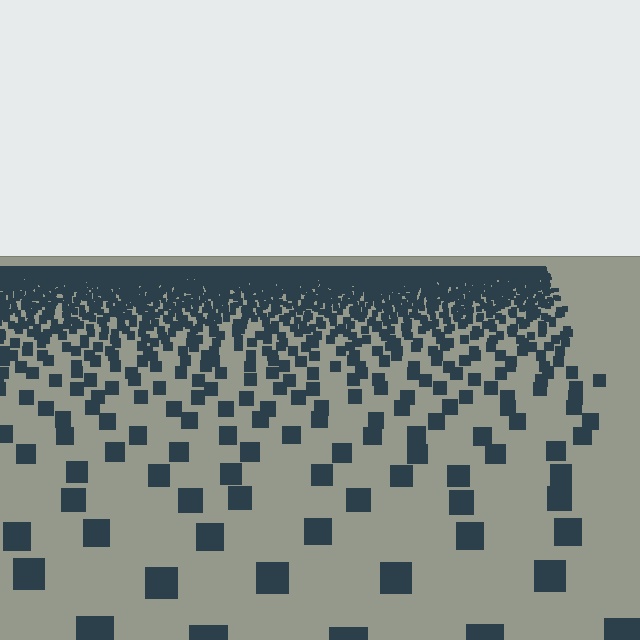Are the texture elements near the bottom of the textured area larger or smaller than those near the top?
Larger. Near the bottom, elements are closer to the viewer and appear at a bigger on-screen size.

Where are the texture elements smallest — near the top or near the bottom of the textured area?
Near the top.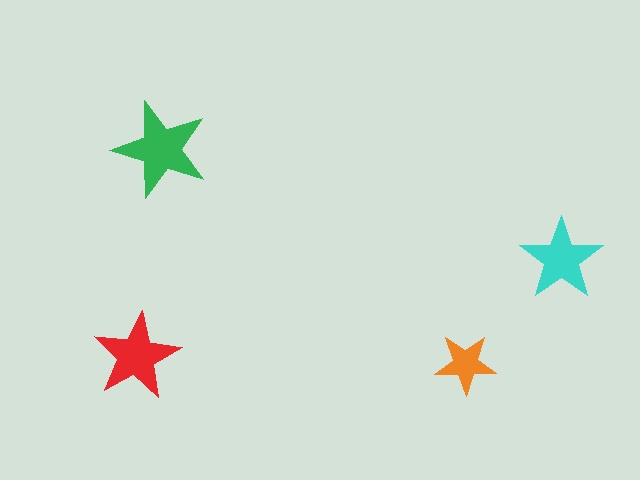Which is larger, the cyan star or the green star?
The green one.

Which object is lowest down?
The orange star is bottommost.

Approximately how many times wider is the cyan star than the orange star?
About 1.5 times wider.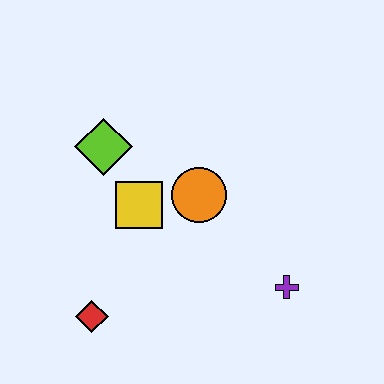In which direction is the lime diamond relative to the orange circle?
The lime diamond is to the left of the orange circle.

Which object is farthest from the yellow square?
The purple cross is farthest from the yellow square.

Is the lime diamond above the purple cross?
Yes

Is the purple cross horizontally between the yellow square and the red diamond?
No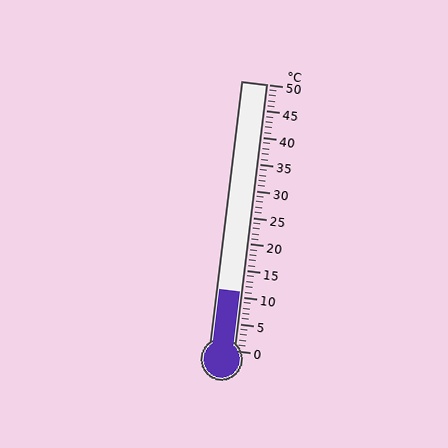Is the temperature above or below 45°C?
The temperature is below 45°C.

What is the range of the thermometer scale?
The thermometer scale ranges from 0°C to 50°C.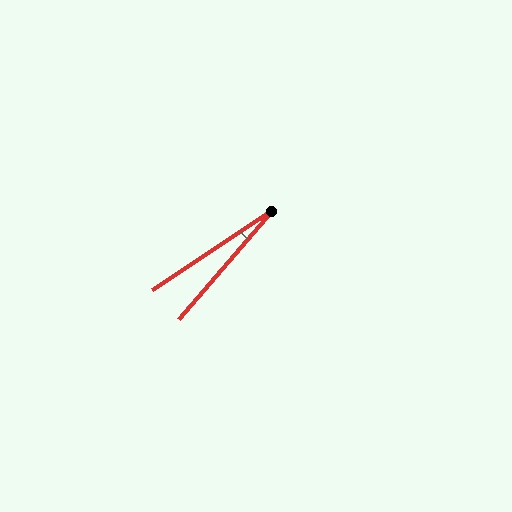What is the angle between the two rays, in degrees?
Approximately 16 degrees.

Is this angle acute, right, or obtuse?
It is acute.